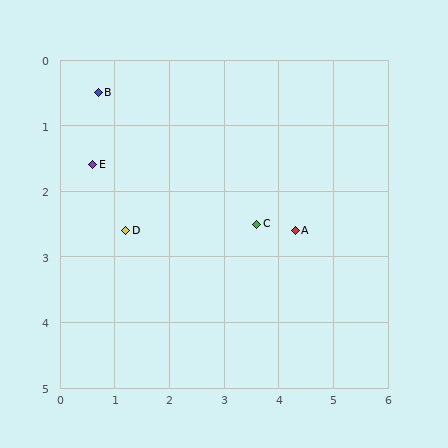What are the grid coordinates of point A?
Point A is at approximately (4.3, 2.6).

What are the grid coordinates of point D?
Point D is at approximately (1.2, 2.6).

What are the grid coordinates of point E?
Point E is at approximately (0.6, 1.6).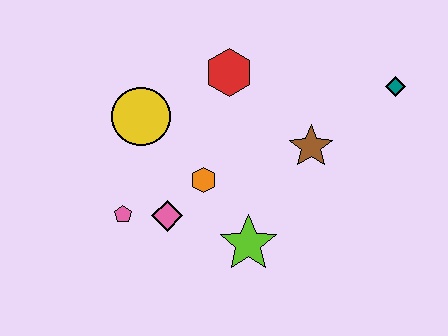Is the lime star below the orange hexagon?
Yes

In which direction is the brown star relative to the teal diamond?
The brown star is to the left of the teal diamond.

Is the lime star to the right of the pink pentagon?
Yes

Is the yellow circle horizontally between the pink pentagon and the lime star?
Yes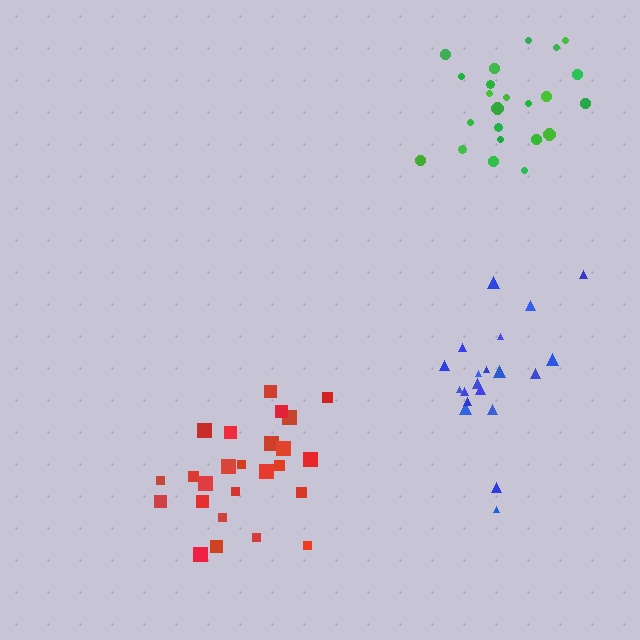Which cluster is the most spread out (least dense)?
Blue.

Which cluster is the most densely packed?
Green.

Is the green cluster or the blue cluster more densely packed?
Green.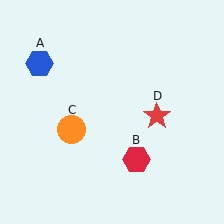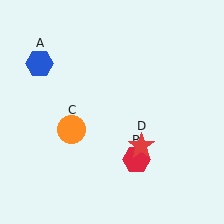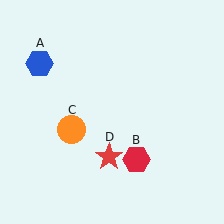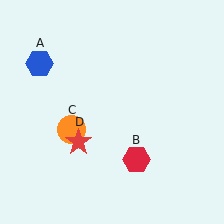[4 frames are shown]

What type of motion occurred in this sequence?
The red star (object D) rotated clockwise around the center of the scene.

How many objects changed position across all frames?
1 object changed position: red star (object D).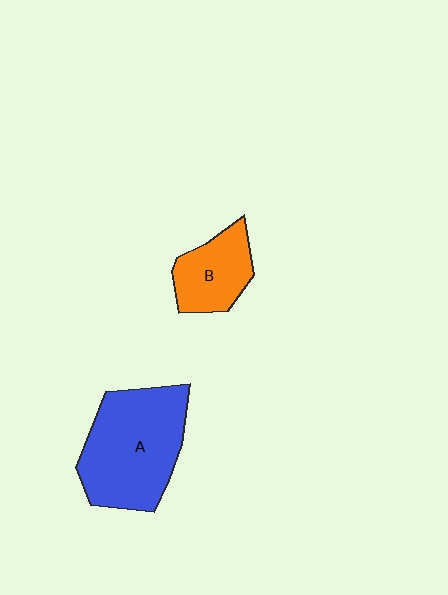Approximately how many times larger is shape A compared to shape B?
Approximately 2.0 times.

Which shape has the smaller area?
Shape B (orange).